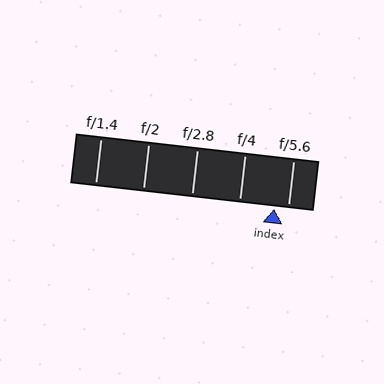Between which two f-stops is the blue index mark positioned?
The index mark is between f/4 and f/5.6.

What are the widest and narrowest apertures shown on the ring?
The widest aperture shown is f/1.4 and the narrowest is f/5.6.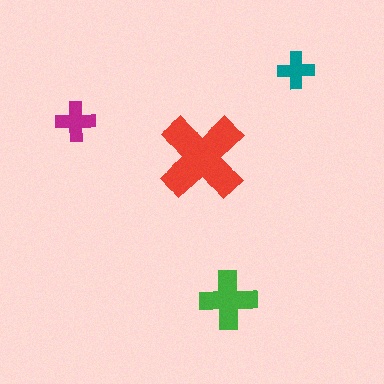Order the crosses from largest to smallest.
the red one, the green one, the magenta one, the teal one.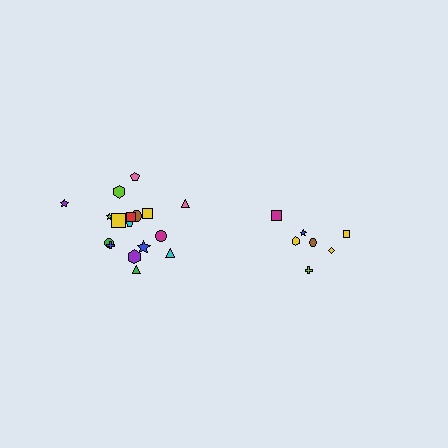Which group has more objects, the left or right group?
The left group.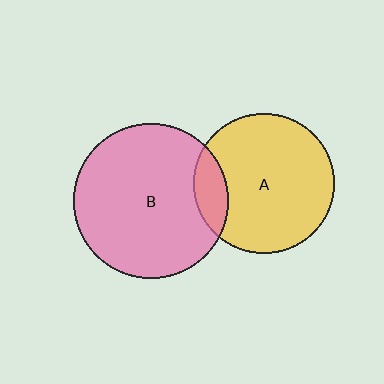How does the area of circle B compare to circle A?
Approximately 1.2 times.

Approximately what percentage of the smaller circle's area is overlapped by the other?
Approximately 15%.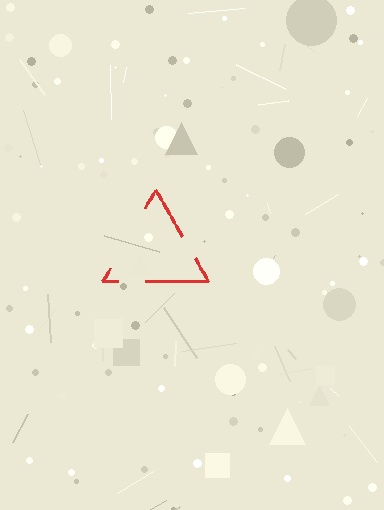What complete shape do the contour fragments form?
The contour fragments form a triangle.